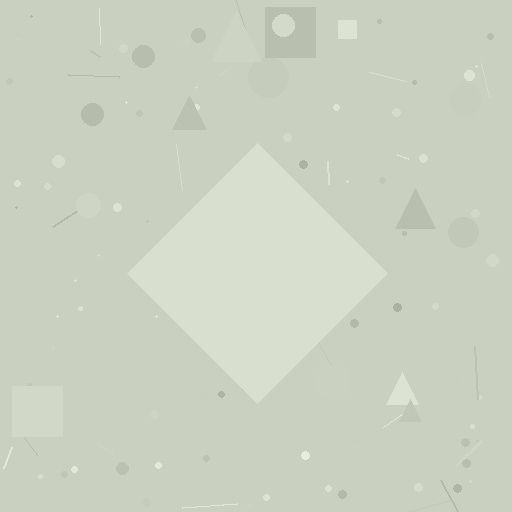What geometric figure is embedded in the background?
A diamond is embedded in the background.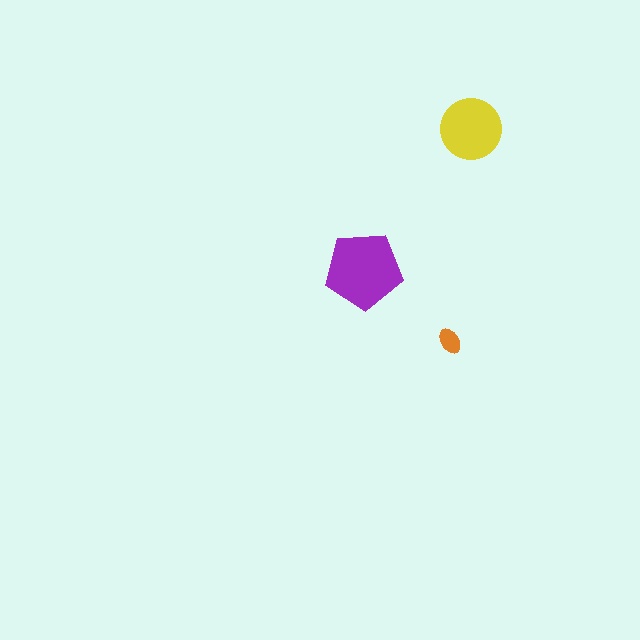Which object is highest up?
The yellow circle is topmost.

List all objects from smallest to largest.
The orange ellipse, the yellow circle, the purple pentagon.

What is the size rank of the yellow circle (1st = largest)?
2nd.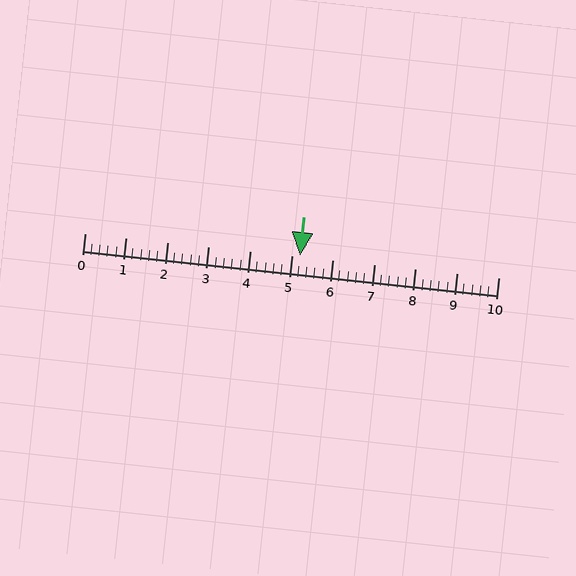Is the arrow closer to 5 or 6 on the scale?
The arrow is closer to 5.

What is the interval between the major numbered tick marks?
The major tick marks are spaced 1 units apart.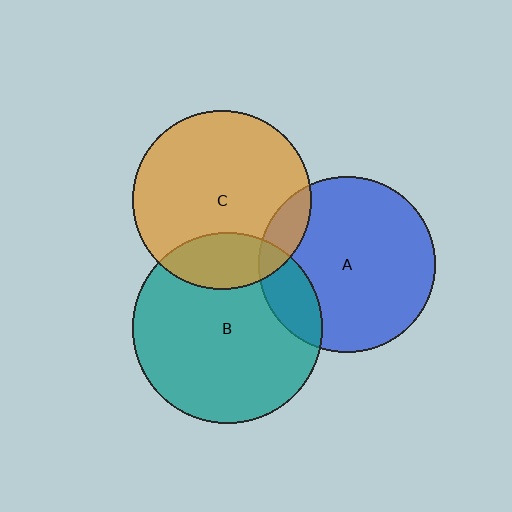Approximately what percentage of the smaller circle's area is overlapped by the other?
Approximately 15%.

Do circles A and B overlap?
Yes.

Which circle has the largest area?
Circle B (teal).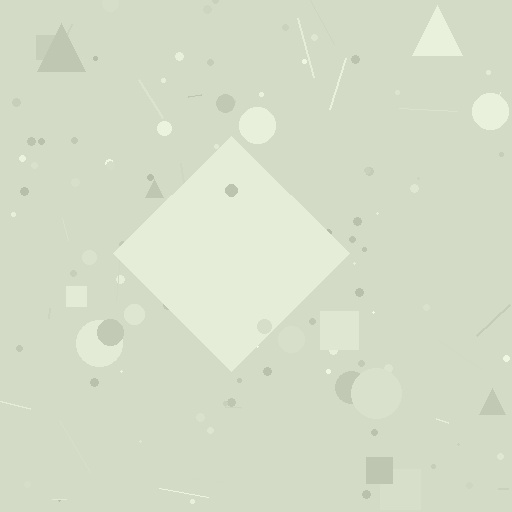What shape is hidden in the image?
A diamond is hidden in the image.